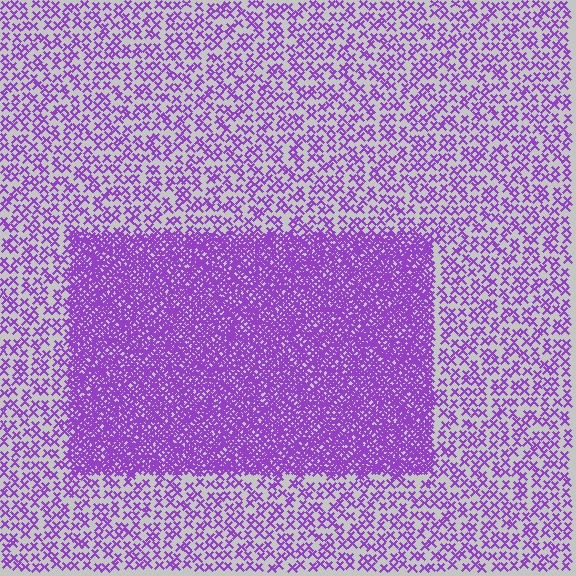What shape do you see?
I see a rectangle.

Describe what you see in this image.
The image contains small purple elements arranged at two different densities. A rectangle-shaped region is visible where the elements are more densely packed than the surrounding area.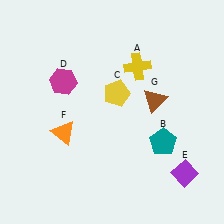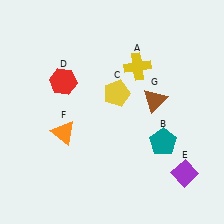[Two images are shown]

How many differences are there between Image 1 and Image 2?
There is 1 difference between the two images.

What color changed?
The hexagon (D) changed from magenta in Image 1 to red in Image 2.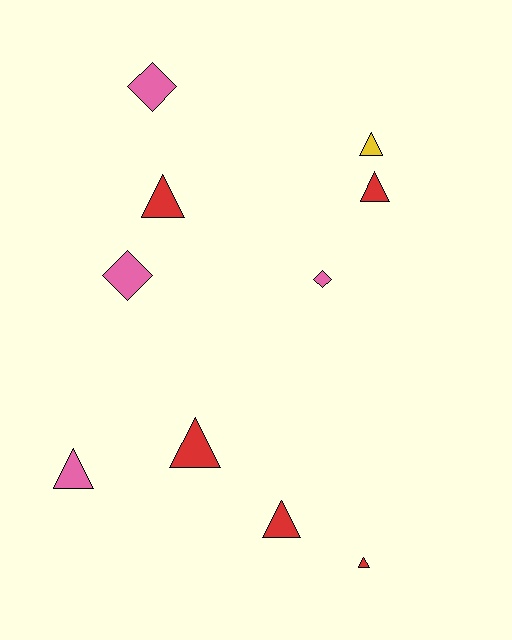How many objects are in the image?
There are 10 objects.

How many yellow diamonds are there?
There are no yellow diamonds.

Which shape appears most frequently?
Triangle, with 7 objects.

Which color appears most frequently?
Red, with 5 objects.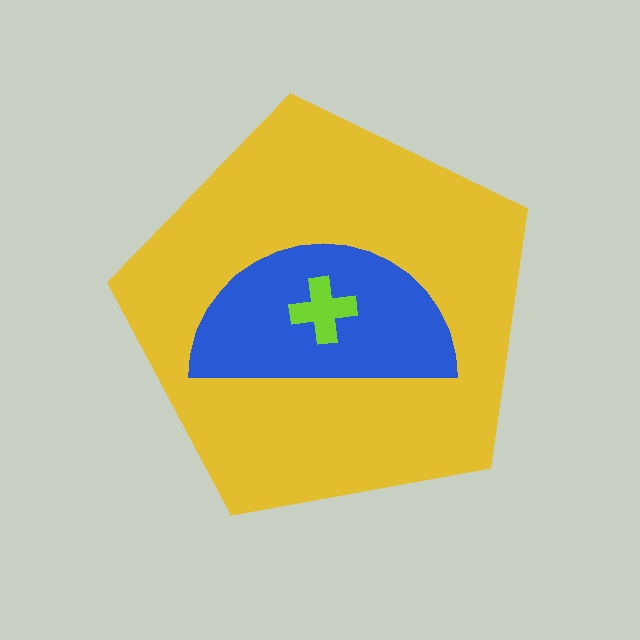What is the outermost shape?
The yellow pentagon.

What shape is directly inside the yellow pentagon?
The blue semicircle.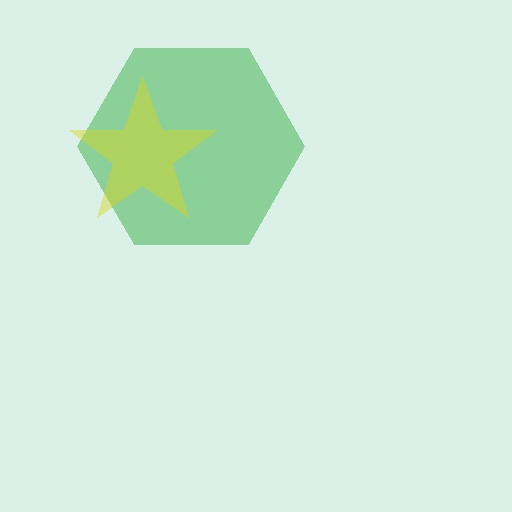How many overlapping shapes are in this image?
There are 2 overlapping shapes in the image.